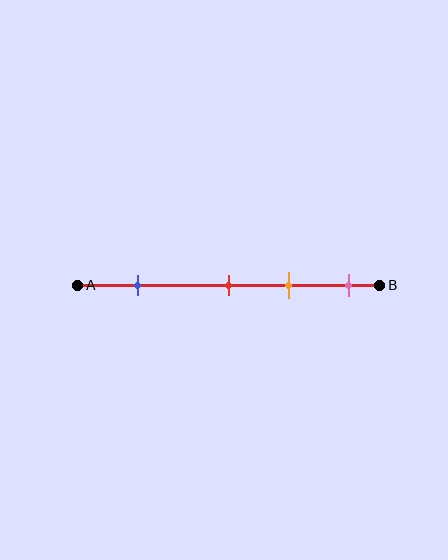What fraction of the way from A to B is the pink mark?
The pink mark is approximately 90% (0.9) of the way from A to B.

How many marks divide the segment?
There are 4 marks dividing the segment.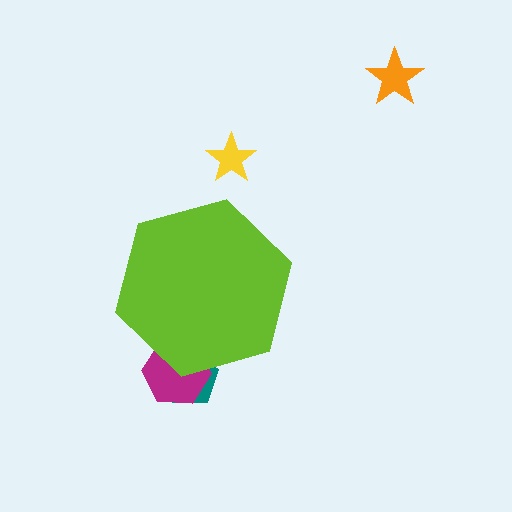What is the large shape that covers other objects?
A lime hexagon.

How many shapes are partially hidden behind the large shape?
2 shapes are partially hidden.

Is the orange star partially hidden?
No, the orange star is fully visible.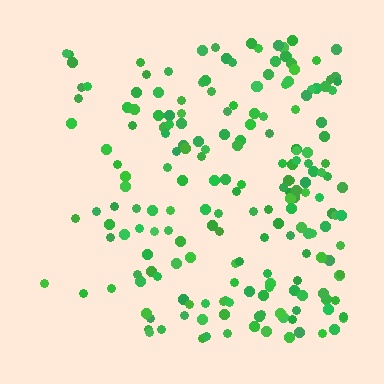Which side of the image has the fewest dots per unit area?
The left.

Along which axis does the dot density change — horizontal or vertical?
Horizontal.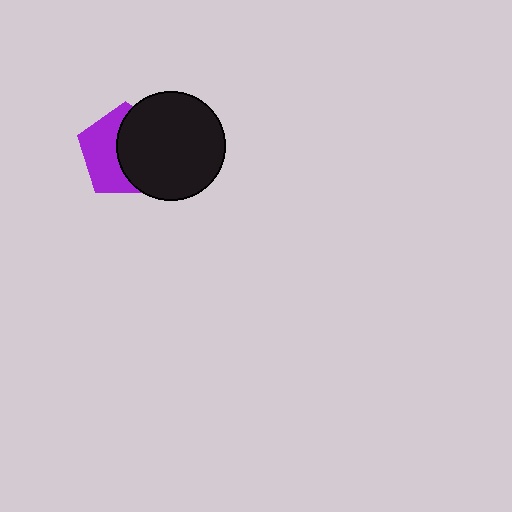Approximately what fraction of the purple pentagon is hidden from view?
Roughly 54% of the purple pentagon is hidden behind the black circle.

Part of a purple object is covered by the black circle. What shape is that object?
It is a pentagon.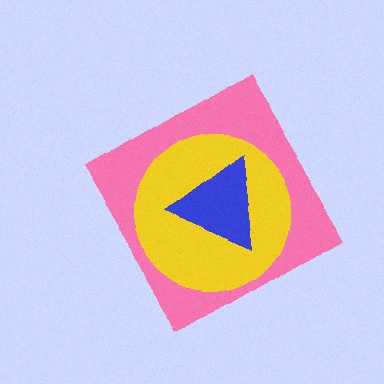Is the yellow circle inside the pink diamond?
Yes.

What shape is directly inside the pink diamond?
The yellow circle.